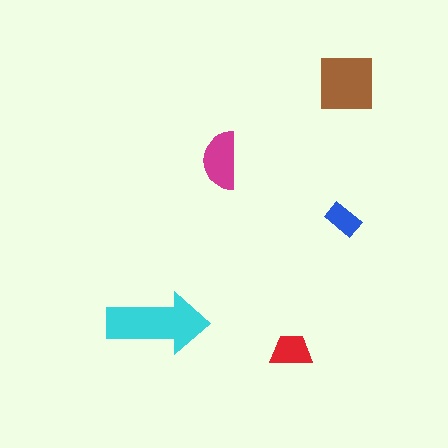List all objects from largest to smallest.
The cyan arrow, the brown square, the magenta semicircle, the red trapezoid, the blue rectangle.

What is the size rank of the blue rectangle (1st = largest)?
5th.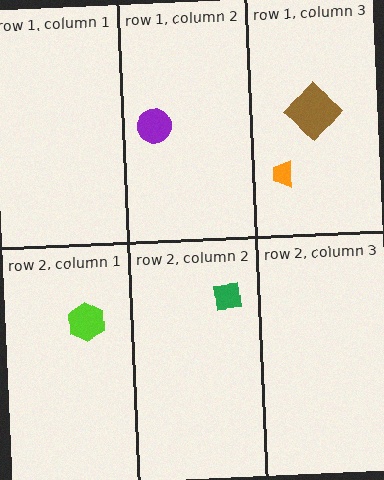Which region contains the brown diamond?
The row 1, column 3 region.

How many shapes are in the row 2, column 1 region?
1.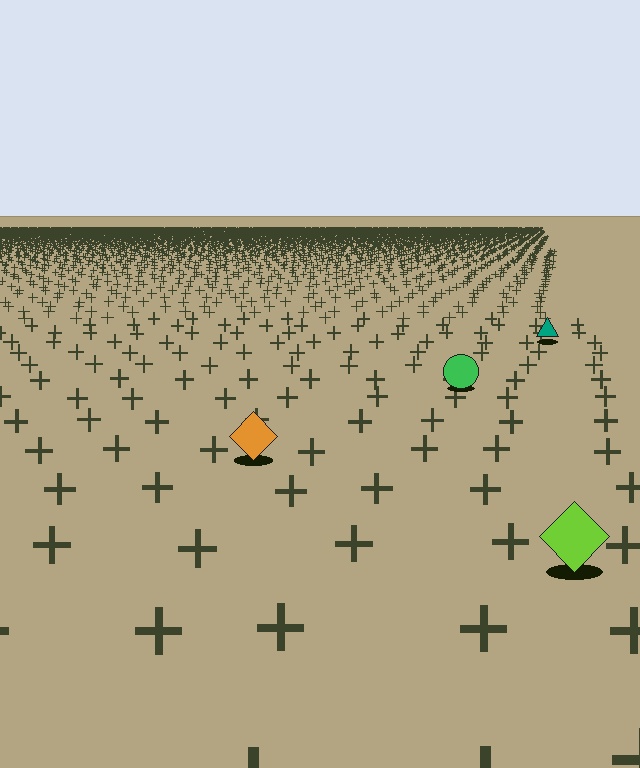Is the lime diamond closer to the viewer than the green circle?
Yes. The lime diamond is closer — you can tell from the texture gradient: the ground texture is coarser near it.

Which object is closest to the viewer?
The lime diamond is closest. The texture marks near it are larger and more spread out.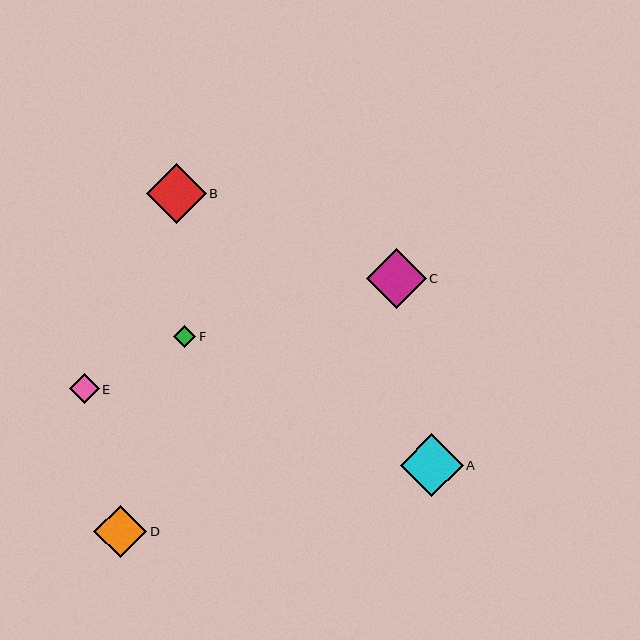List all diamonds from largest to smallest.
From largest to smallest: A, B, C, D, E, F.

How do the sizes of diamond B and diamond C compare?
Diamond B and diamond C are approximately the same size.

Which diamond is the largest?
Diamond A is the largest with a size of approximately 63 pixels.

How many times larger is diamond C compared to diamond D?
Diamond C is approximately 1.1 times the size of diamond D.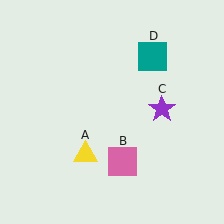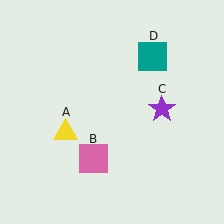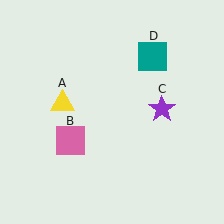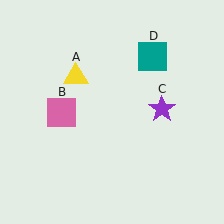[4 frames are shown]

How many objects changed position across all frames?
2 objects changed position: yellow triangle (object A), pink square (object B).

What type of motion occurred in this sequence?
The yellow triangle (object A), pink square (object B) rotated clockwise around the center of the scene.